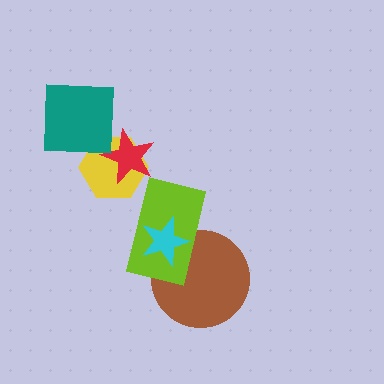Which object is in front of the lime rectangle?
The cyan star is in front of the lime rectangle.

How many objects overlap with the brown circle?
2 objects overlap with the brown circle.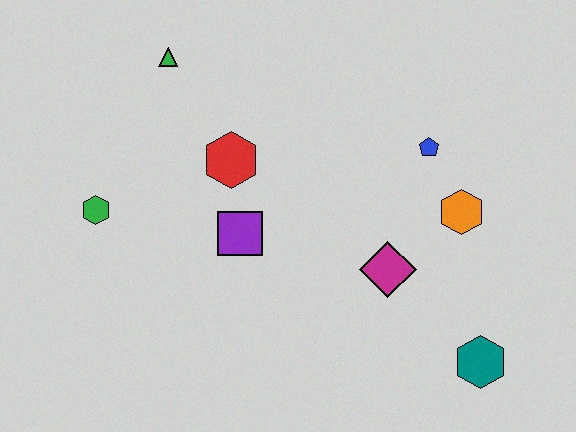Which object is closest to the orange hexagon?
The blue pentagon is closest to the orange hexagon.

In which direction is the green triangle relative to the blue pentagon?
The green triangle is to the left of the blue pentagon.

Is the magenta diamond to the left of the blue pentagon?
Yes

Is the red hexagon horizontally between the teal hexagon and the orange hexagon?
No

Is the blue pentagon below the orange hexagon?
No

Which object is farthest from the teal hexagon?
The green triangle is farthest from the teal hexagon.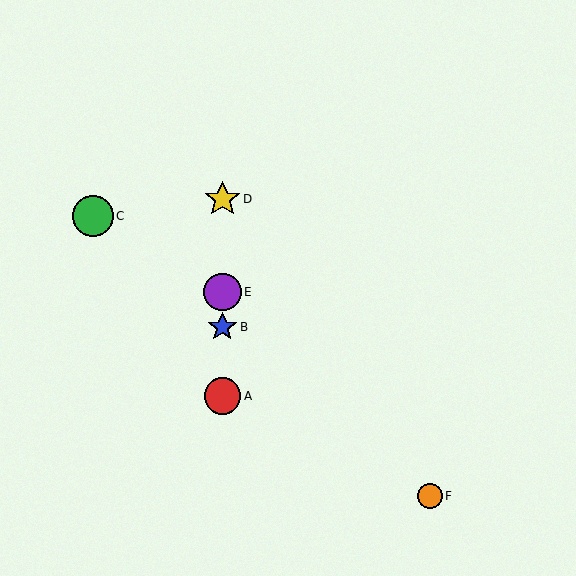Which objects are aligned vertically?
Objects A, B, D, E are aligned vertically.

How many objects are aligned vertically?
4 objects (A, B, D, E) are aligned vertically.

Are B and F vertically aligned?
No, B is at x≈222 and F is at x≈430.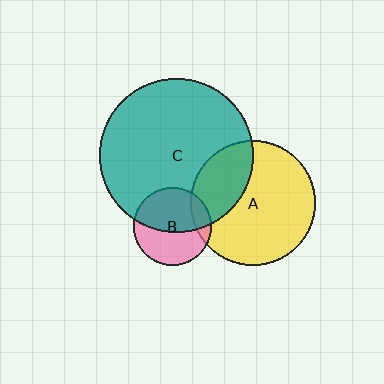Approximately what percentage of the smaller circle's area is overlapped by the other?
Approximately 30%.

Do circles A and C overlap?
Yes.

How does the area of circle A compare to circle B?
Approximately 2.5 times.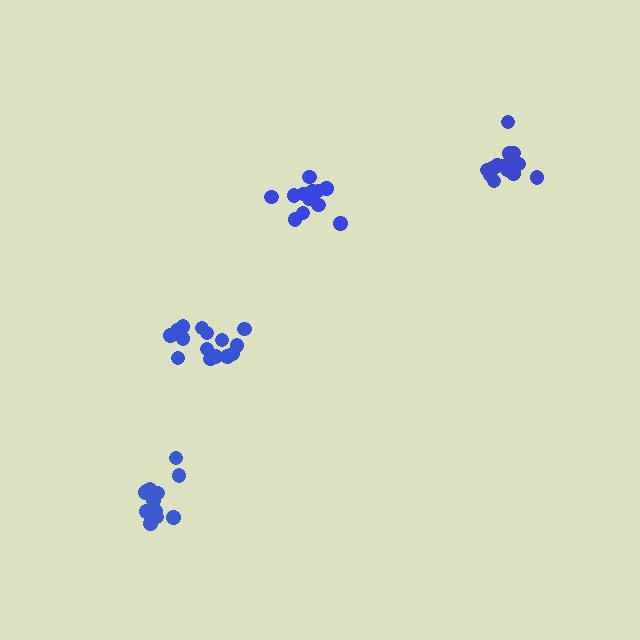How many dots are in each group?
Group 1: 12 dots, Group 2: 15 dots, Group 3: 13 dots, Group 4: 15 dots (55 total).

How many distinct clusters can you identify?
There are 4 distinct clusters.